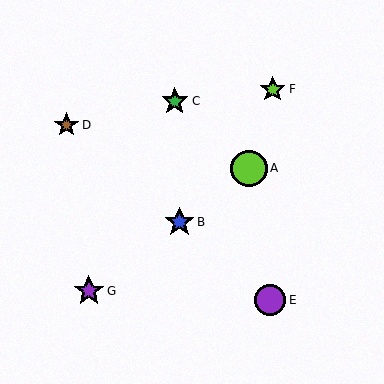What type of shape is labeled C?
Shape C is a green star.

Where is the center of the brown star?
The center of the brown star is at (67, 125).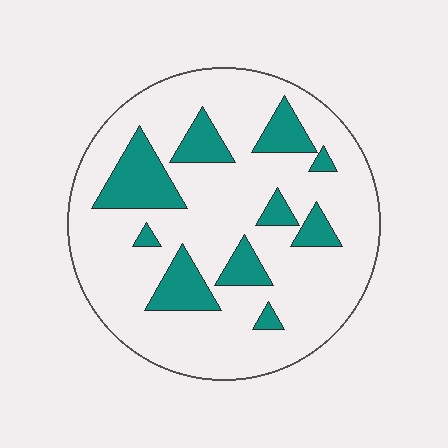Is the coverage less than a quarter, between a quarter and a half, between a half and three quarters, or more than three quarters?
Less than a quarter.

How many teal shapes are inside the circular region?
10.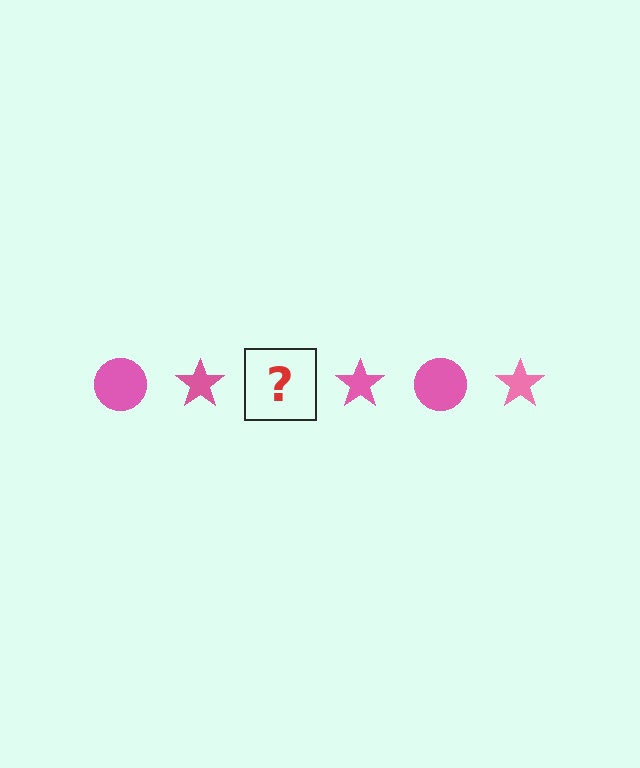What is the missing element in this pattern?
The missing element is a pink circle.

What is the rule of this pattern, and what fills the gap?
The rule is that the pattern cycles through circle, star shapes in pink. The gap should be filled with a pink circle.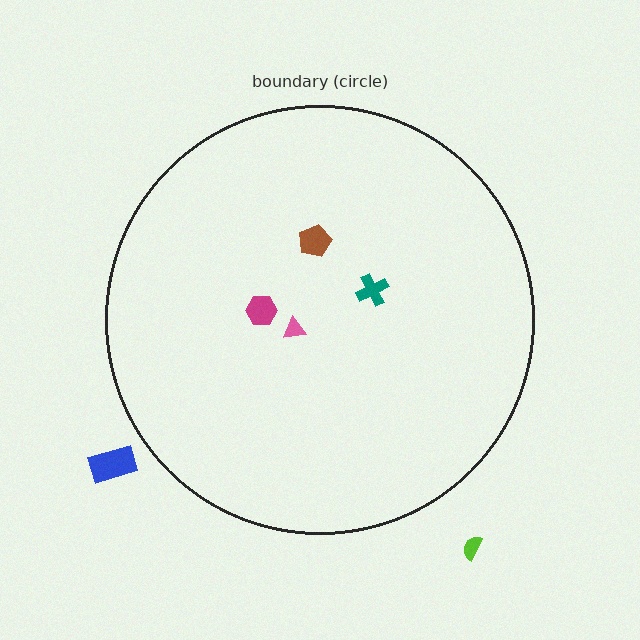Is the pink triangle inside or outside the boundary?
Inside.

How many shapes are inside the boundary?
4 inside, 2 outside.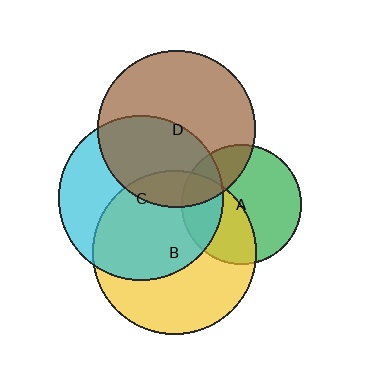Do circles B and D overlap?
Yes.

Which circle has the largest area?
Circle C (cyan).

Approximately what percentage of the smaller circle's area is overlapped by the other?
Approximately 15%.